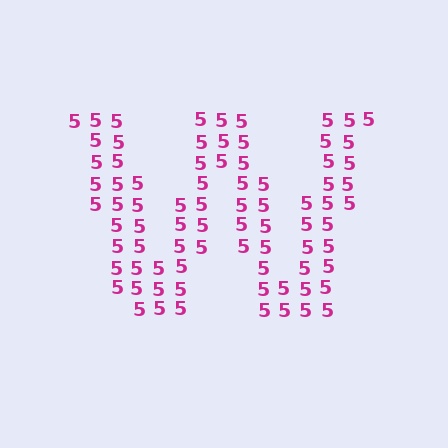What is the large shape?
The large shape is the letter W.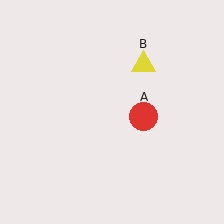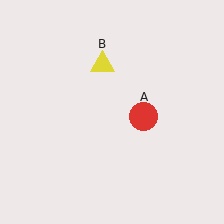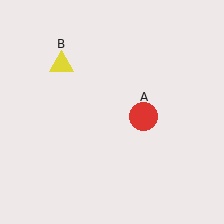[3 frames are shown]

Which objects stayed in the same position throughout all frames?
Red circle (object A) remained stationary.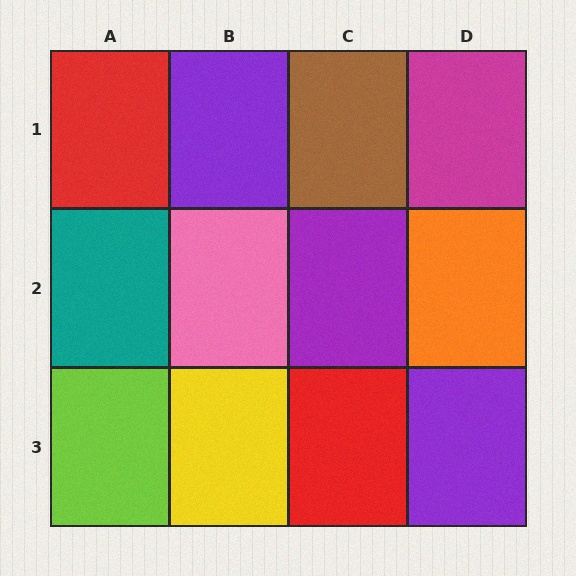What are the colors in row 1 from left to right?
Red, purple, brown, magenta.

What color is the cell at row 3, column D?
Purple.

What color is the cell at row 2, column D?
Orange.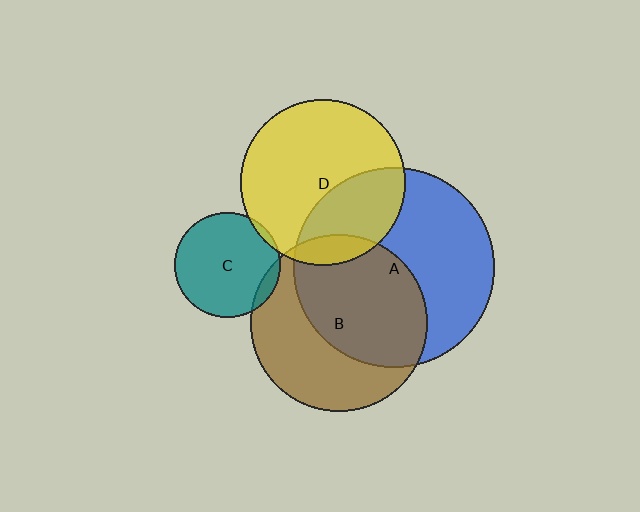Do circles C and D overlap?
Yes.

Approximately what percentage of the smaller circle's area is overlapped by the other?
Approximately 5%.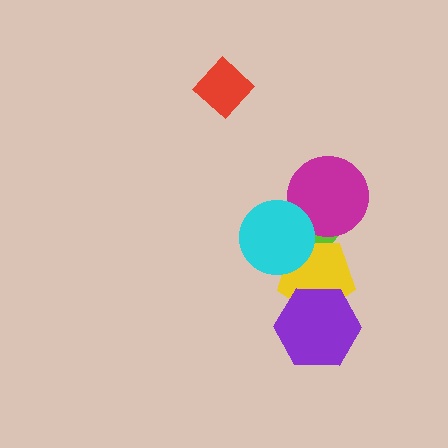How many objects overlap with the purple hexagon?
1 object overlaps with the purple hexagon.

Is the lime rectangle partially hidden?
Yes, it is partially covered by another shape.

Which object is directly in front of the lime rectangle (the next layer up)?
The magenta circle is directly in front of the lime rectangle.